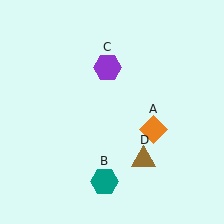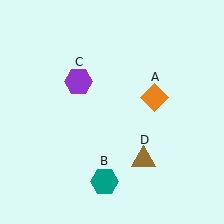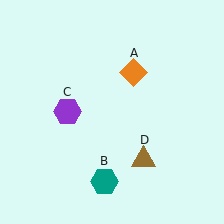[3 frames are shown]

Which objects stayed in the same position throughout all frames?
Teal hexagon (object B) and brown triangle (object D) remained stationary.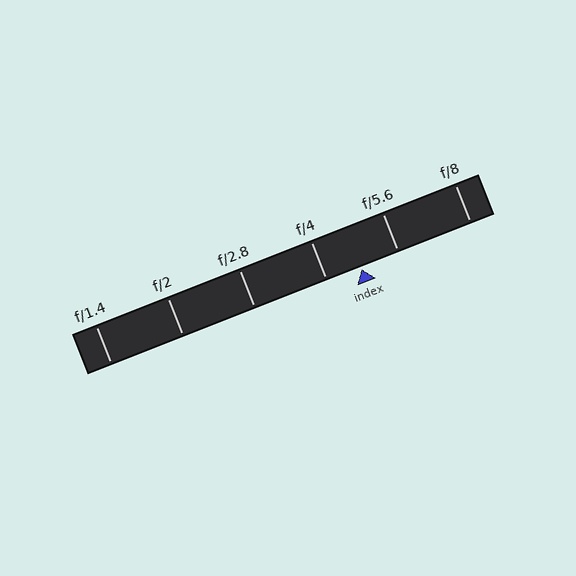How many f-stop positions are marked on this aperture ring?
There are 6 f-stop positions marked.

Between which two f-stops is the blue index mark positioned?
The index mark is between f/4 and f/5.6.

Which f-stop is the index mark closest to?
The index mark is closest to f/4.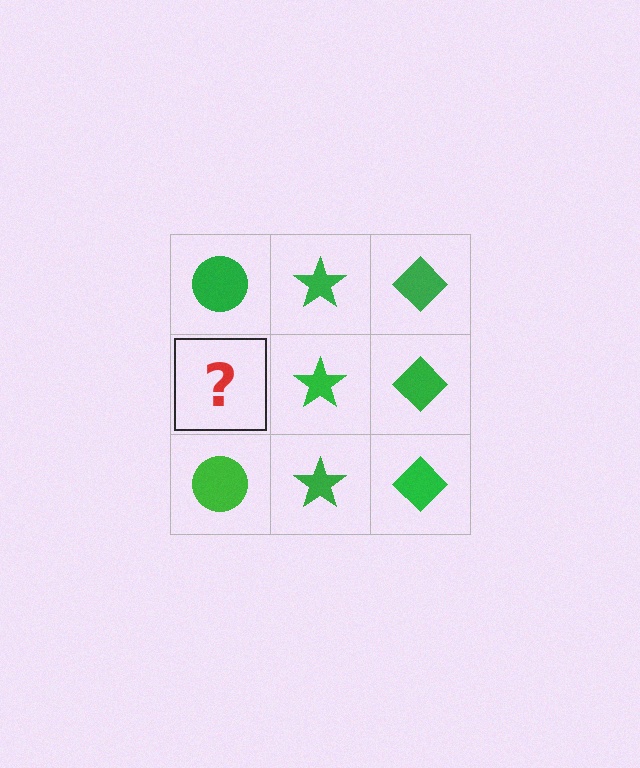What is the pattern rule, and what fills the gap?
The rule is that each column has a consistent shape. The gap should be filled with a green circle.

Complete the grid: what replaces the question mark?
The question mark should be replaced with a green circle.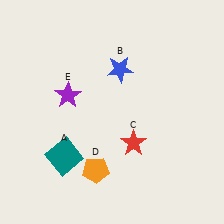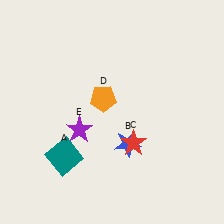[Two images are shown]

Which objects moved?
The objects that moved are: the blue star (B), the orange pentagon (D), the purple star (E).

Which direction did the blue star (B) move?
The blue star (B) moved down.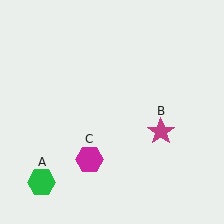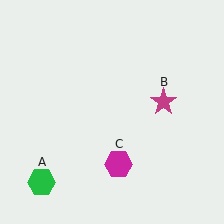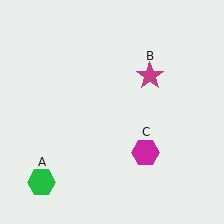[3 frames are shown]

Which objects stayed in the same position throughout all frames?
Green hexagon (object A) remained stationary.